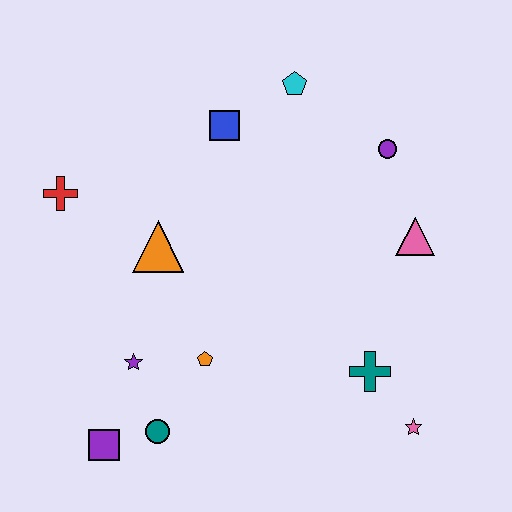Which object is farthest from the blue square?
The pink star is farthest from the blue square.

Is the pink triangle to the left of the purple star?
No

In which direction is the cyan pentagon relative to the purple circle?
The cyan pentagon is to the left of the purple circle.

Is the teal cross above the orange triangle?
No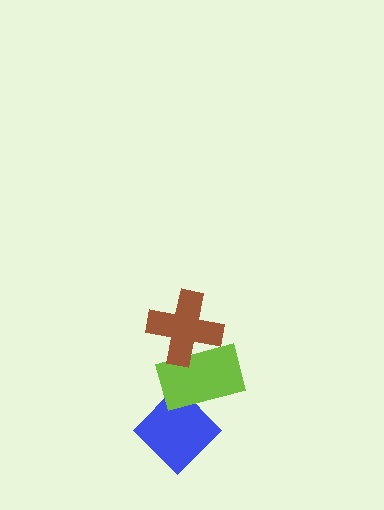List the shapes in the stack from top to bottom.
From top to bottom: the brown cross, the lime rectangle, the blue diamond.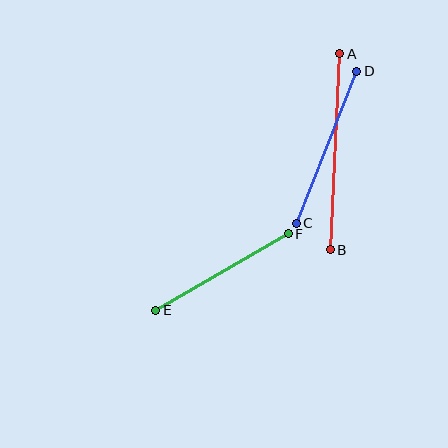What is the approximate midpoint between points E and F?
The midpoint is at approximately (222, 272) pixels.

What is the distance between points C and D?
The distance is approximately 164 pixels.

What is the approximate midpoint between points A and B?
The midpoint is at approximately (335, 152) pixels.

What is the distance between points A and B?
The distance is approximately 196 pixels.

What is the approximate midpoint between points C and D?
The midpoint is at approximately (327, 147) pixels.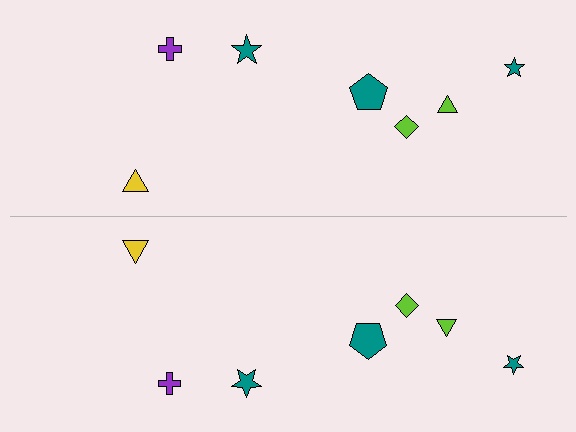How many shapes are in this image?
There are 14 shapes in this image.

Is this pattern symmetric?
Yes, this pattern has bilateral (reflection) symmetry.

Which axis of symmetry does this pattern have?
The pattern has a horizontal axis of symmetry running through the center of the image.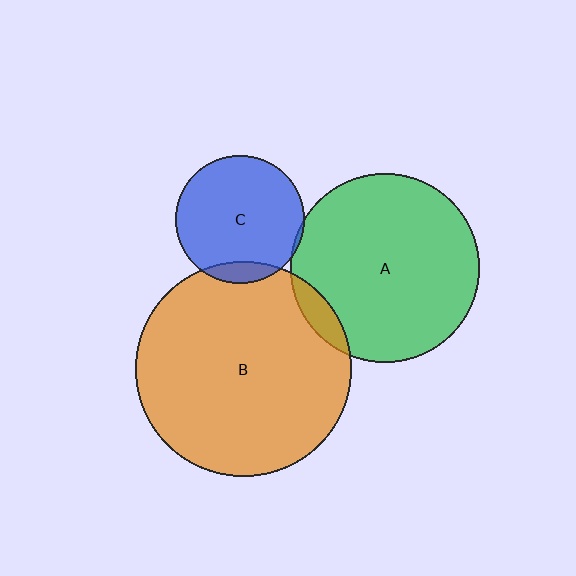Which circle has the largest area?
Circle B (orange).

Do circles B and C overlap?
Yes.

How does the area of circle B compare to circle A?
Approximately 1.3 times.